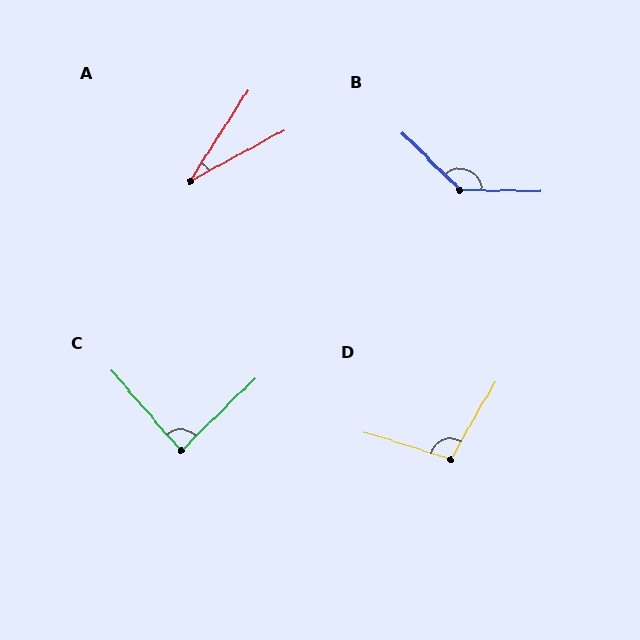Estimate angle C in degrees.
Approximately 86 degrees.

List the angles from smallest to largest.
A (28°), C (86°), D (102°), B (136°).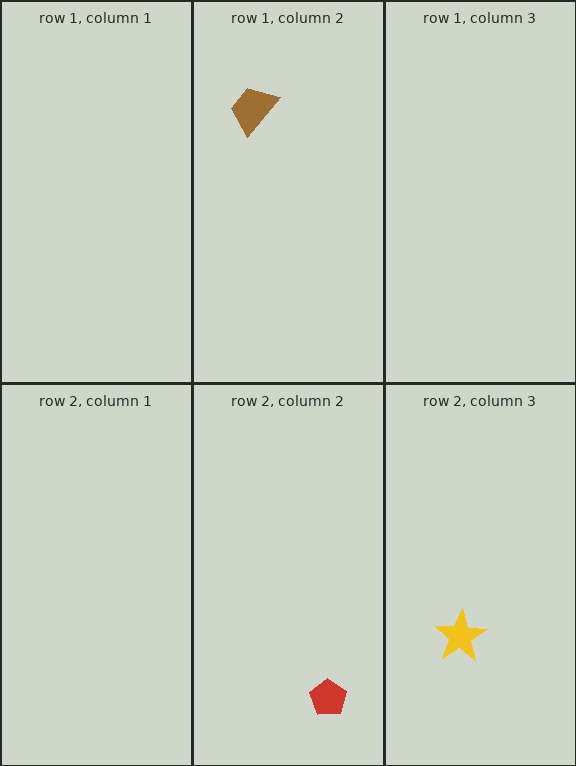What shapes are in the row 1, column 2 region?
The brown trapezoid.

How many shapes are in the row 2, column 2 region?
1.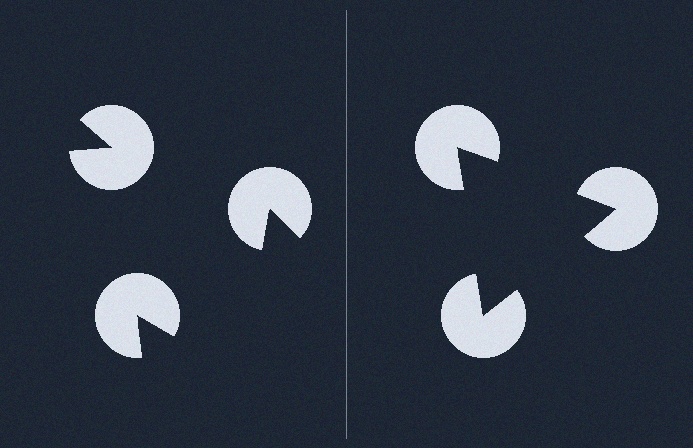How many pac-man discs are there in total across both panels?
6 — 3 on each side.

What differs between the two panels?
The pac-man discs are positioned identically on both sides; only the wedge orientations differ. On the right they align to a triangle; on the left they are misaligned.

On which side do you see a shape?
An illusory triangle appears on the right side. On the left side the wedge cuts are rotated, so no coherent shape forms.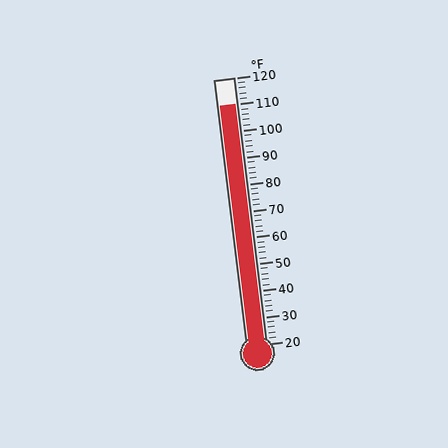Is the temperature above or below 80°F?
The temperature is above 80°F.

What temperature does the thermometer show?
The thermometer shows approximately 110°F.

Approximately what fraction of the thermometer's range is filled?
The thermometer is filled to approximately 90% of its range.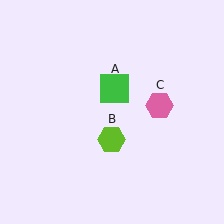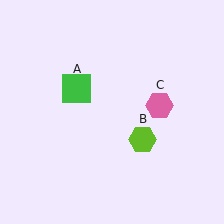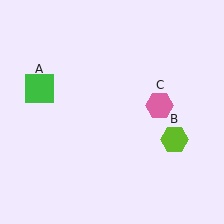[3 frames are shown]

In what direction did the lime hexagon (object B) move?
The lime hexagon (object B) moved right.